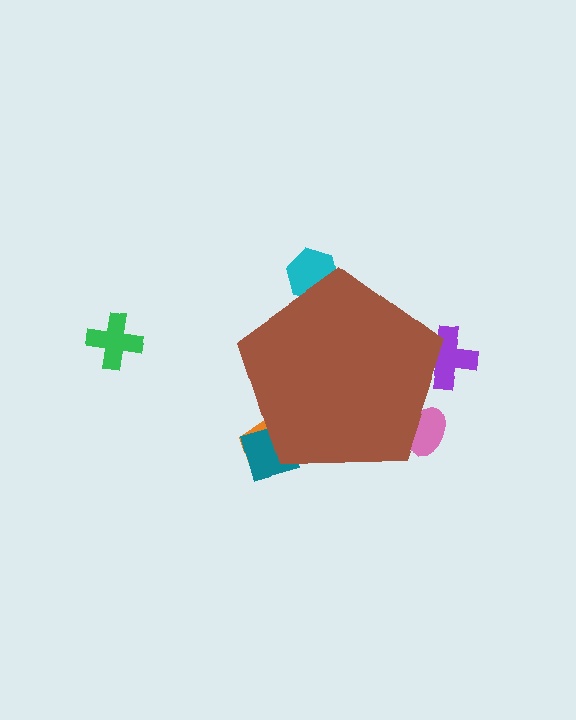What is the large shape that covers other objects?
A brown pentagon.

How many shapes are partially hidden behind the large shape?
5 shapes are partially hidden.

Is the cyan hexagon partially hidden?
Yes, the cyan hexagon is partially hidden behind the brown pentagon.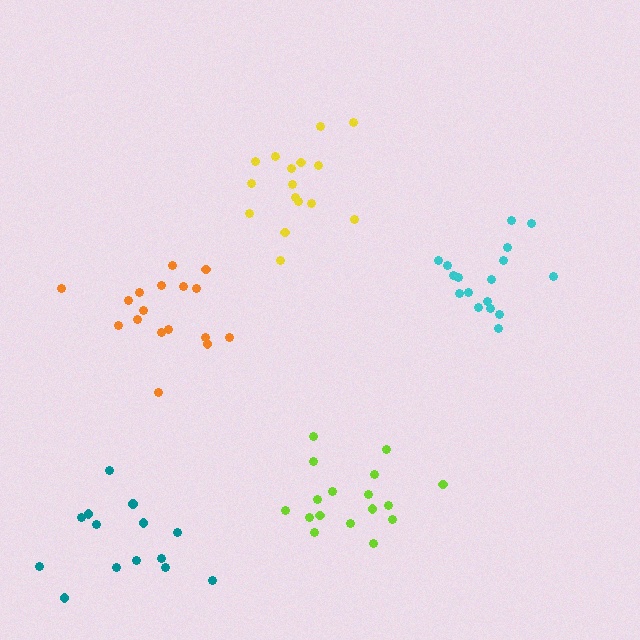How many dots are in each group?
Group 1: 16 dots, Group 2: 17 dots, Group 3: 17 dots, Group 4: 17 dots, Group 5: 14 dots (81 total).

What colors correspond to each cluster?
The clusters are colored: yellow, orange, lime, cyan, teal.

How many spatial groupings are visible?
There are 5 spatial groupings.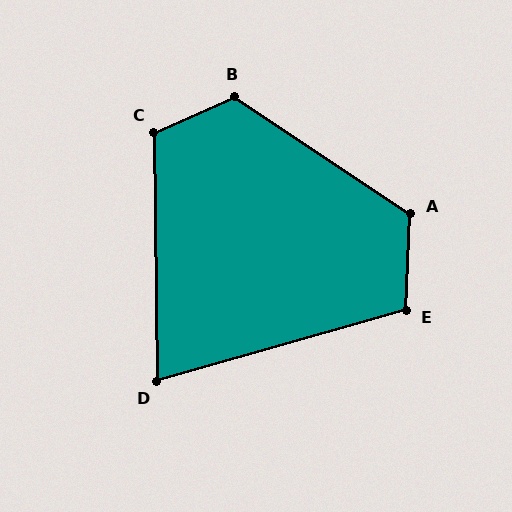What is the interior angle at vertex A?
Approximately 121 degrees (obtuse).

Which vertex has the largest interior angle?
B, at approximately 123 degrees.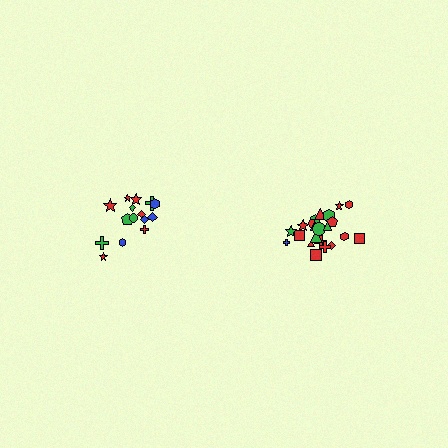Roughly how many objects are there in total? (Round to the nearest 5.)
Roughly 35 objects in total.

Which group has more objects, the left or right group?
The right group.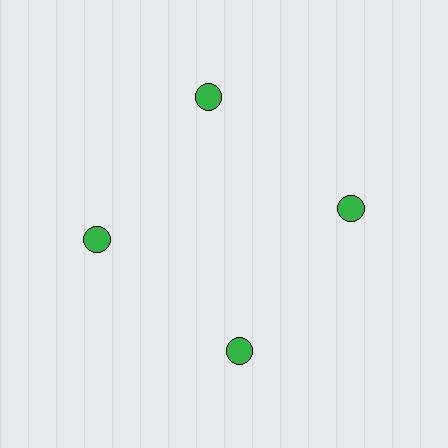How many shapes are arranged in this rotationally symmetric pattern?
There are 4 shapes, arranged in 4 groups of 1.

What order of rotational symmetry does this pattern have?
This pattern has 4-fold rotational symmetry.